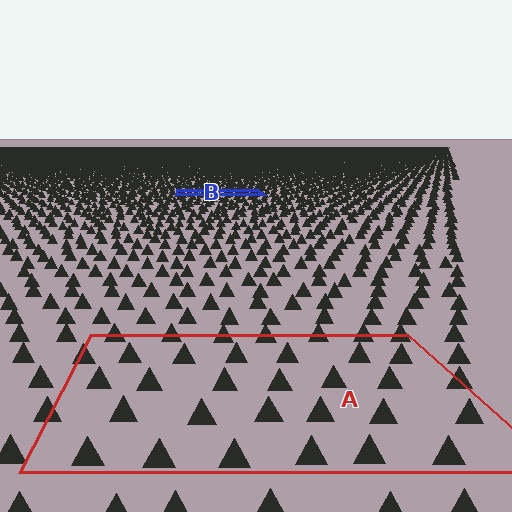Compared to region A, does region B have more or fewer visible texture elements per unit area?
Region B has more texture elements per unit area — they are packed more densely because it is farther away.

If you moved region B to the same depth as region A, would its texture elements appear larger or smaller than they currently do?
They would appear larger. At a closer depth, the same texture elements are projected at a bigger on-screen size.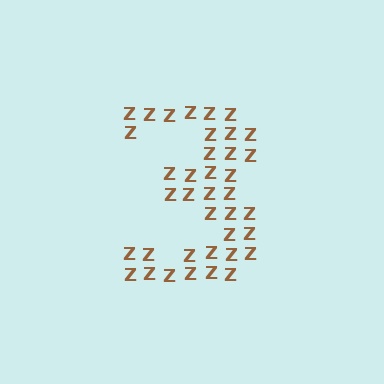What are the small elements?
The small elements are letter Z's.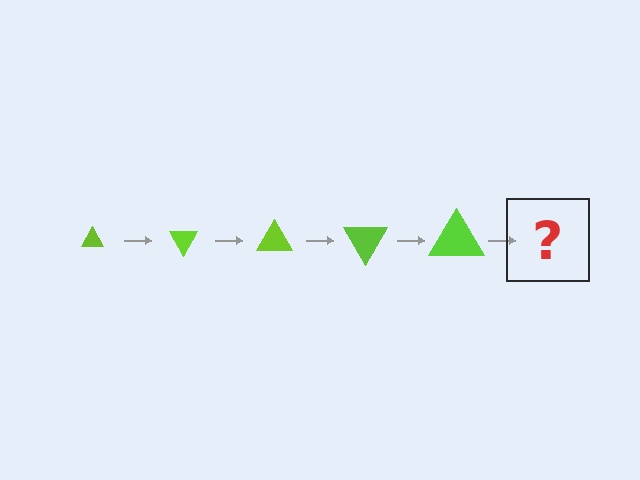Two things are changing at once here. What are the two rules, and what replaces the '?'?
The two rules are that the triangle grows larger each step and it rotates 60 degrees each step. The '?' should be a triangle, larger than the previous one and rotated 300 degrees from the start.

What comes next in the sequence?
The next element should be a triangle, larger than the previous one and rotated 300 degrees from the start.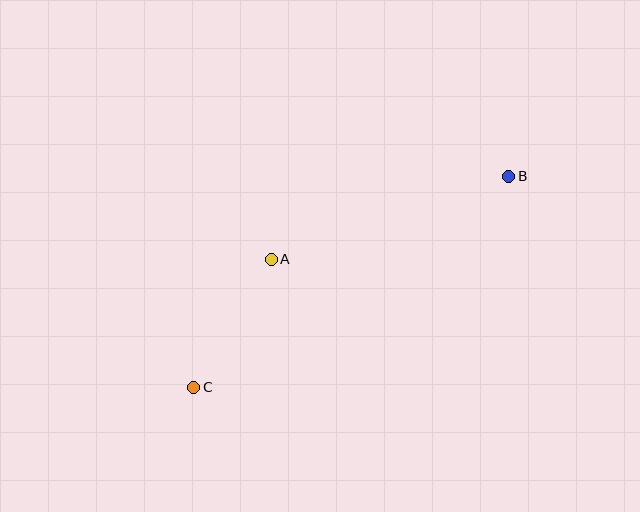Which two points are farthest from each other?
Points B and C are farthest from each other.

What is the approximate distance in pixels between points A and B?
The distance between A and B is approximately 251 pixels.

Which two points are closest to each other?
Points A and C are closest to each other.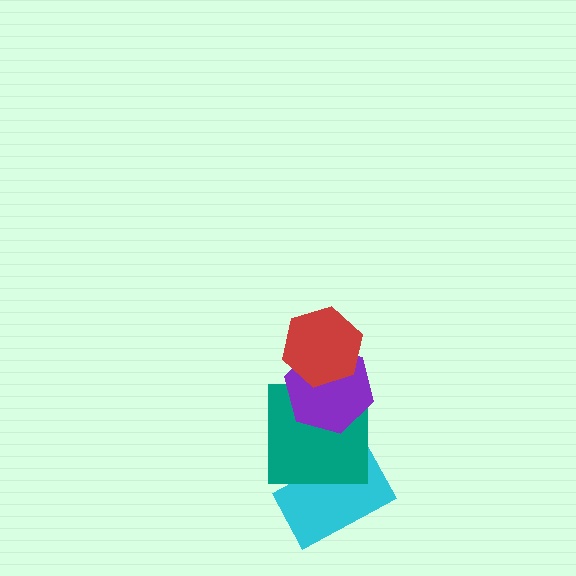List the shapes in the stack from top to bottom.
From top to bottom: the red hexagon, the purple hexagon, the teal square, the cyan rectangle.